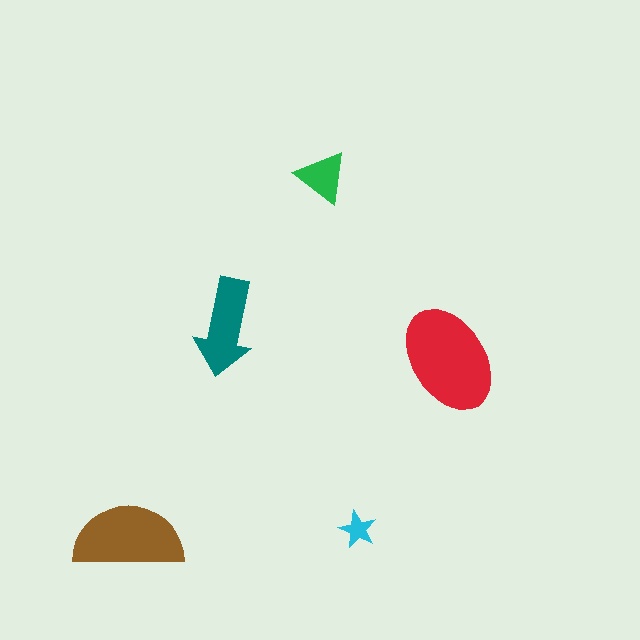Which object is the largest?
The red ellipse.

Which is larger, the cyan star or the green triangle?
The green triangle.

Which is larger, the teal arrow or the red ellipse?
The red ellipse.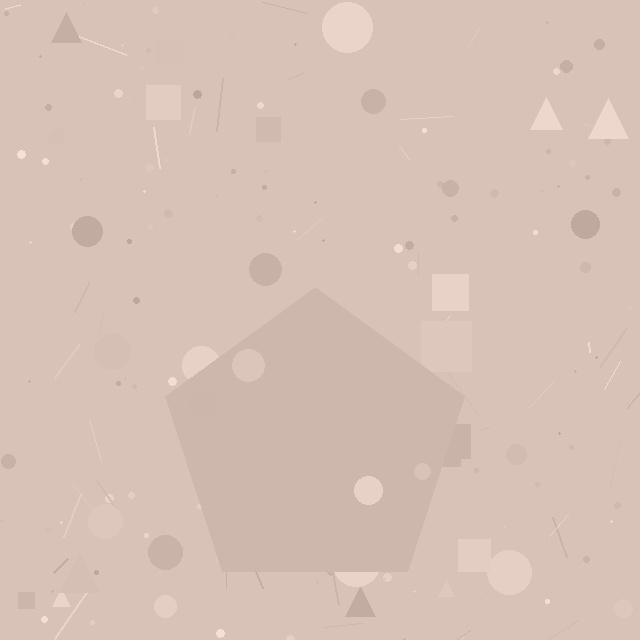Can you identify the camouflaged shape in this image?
The camouflaged shape is a pentagon.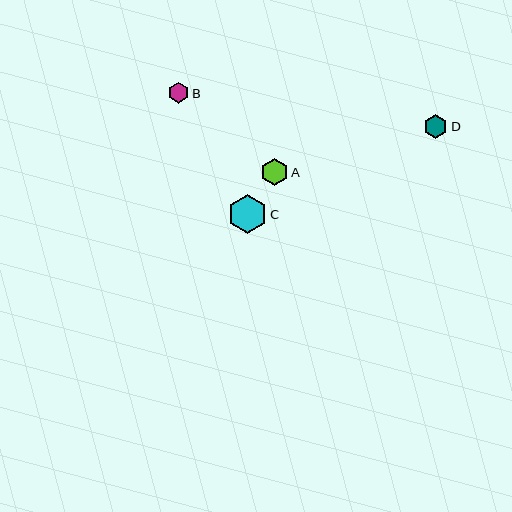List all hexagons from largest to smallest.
From largest to smallest: C, A, D, B.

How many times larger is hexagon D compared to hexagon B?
Hexagon D is approximately 1.1 times the size of hexagon B.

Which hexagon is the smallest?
Hexagon B is the smallest with a size of approximately 21 pixels.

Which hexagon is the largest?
Hexagon C is the largest with a size of approximately 39 pixels.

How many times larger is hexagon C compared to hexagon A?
Hexagon C is approximately 1.4 times the size of hexagon A.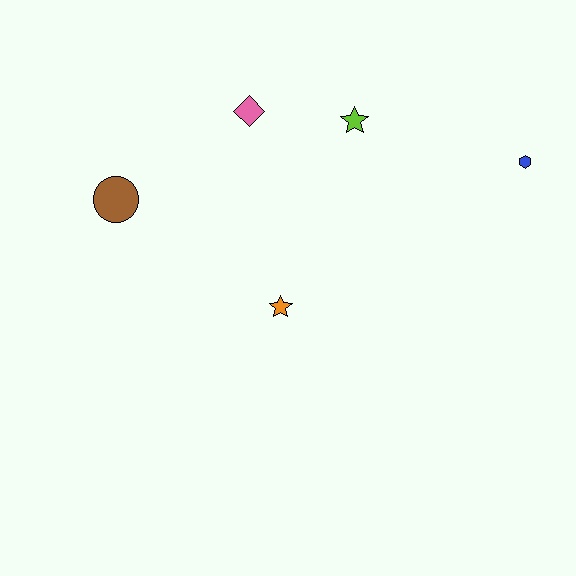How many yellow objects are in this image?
There are no yellow objects.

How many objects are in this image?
There are 5 objects.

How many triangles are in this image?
There are no triangles.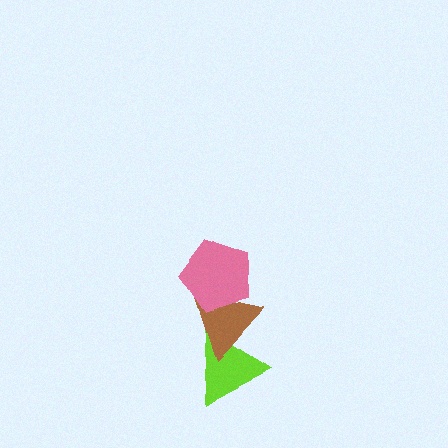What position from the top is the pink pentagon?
The pink pentagon is 1st from the top.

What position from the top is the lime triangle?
The lime triangle is 3rd from the top.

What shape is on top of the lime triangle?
The brown triangle is on top of the lime triangle.